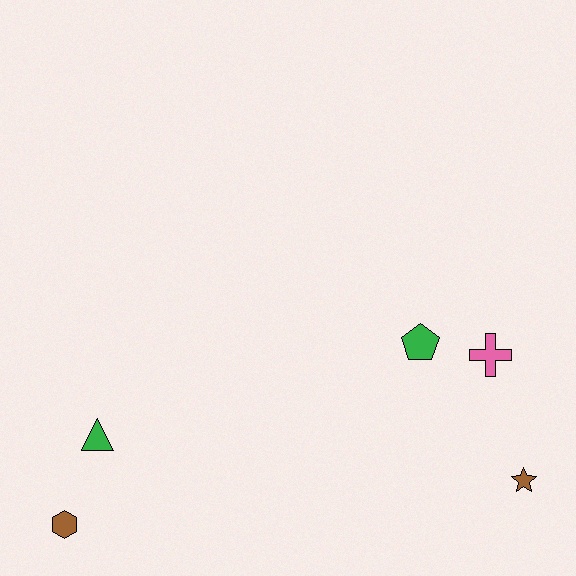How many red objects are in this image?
There are no red objects.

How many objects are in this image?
There are 5 objects.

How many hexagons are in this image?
There is 1 hexagon.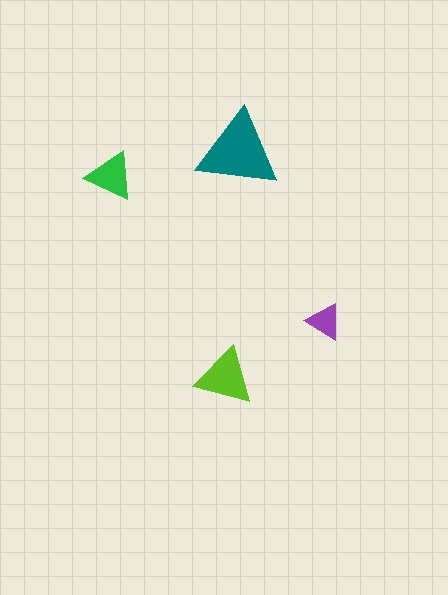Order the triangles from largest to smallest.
the teal one, the lime one, the green one, the purple one.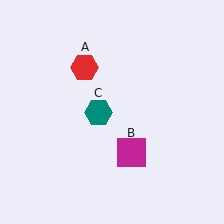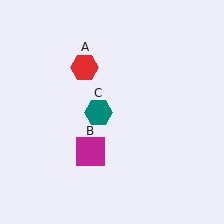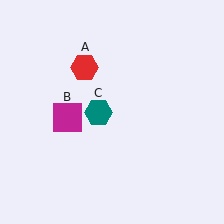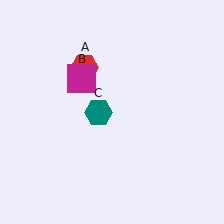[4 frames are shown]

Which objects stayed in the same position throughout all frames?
Red hexagon (object A) and teal hexagon (object C) remained stationary.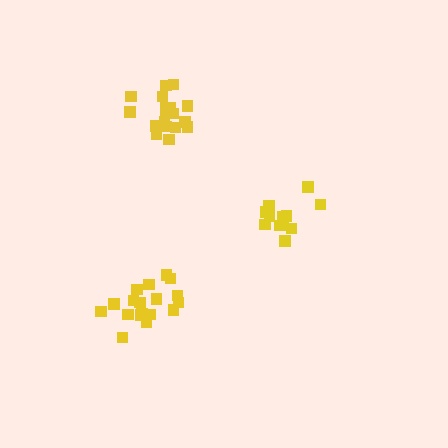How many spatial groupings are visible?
There are 3 spatial groupings.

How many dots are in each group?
Group 1: 18 dots, Group 2: 12 dots, Group 3: 18 dots (48 total).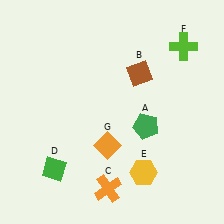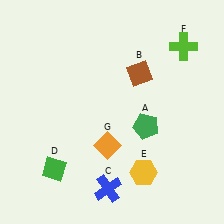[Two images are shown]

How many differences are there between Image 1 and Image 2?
There is 1 difference between the two images.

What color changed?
The cross (C) changed from orange in Image 1 to blue in Image 2.